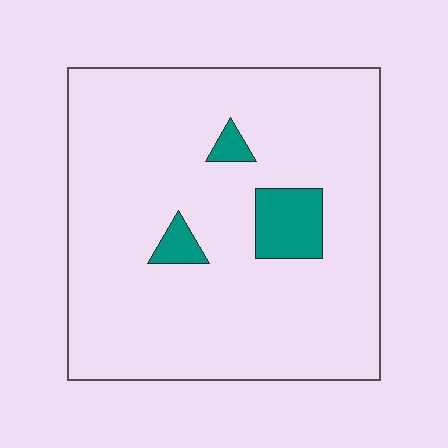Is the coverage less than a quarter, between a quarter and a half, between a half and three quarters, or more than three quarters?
Less than a quarter.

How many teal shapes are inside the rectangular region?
3.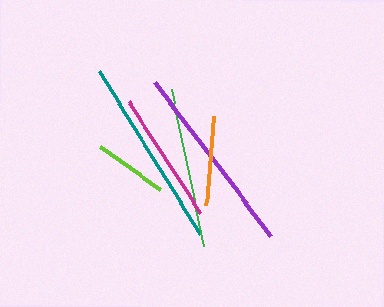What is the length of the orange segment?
The orange segment is approximately 89 pixels long.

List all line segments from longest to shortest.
From longest to shortest: purple, teal, green, magenta, orange, lime.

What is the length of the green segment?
The green segment is approximately 160 pixels long.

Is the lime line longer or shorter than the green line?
The green line is longer than the lime line.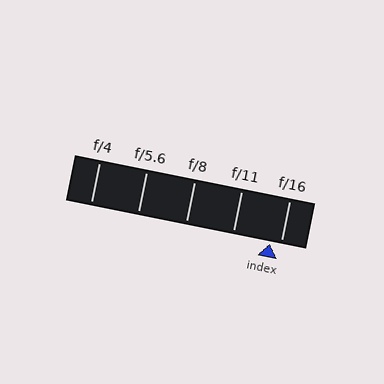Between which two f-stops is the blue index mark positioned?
The index mark is between f/11 and f/16.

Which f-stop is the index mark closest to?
The index mark is closest to f/16.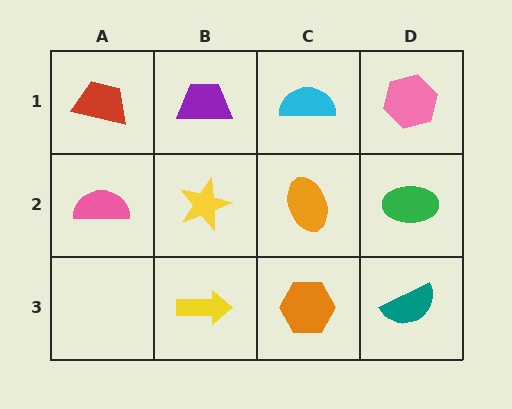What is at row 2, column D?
A green ellipse.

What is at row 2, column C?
An orange ellipse.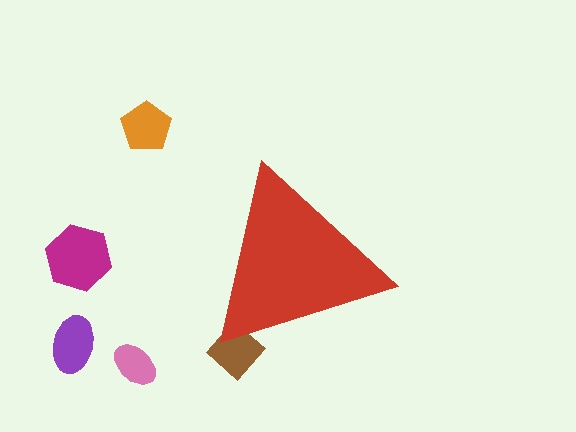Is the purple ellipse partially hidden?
No, the purple ellipse is fully visible.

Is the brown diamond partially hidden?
Yes, the brown diamond is partially hidden behind the red triangle.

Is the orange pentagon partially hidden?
No, the orange pentagon is fully visible.